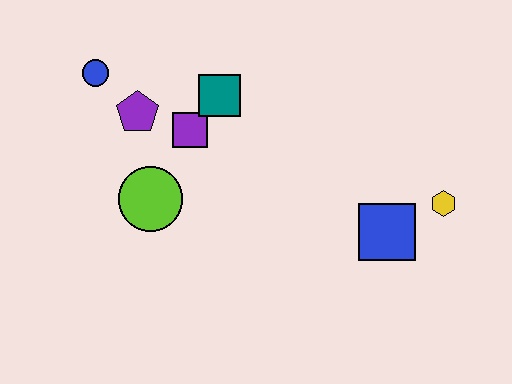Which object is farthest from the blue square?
The blue circle is farthest from the blue square.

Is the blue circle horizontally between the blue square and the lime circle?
No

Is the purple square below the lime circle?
No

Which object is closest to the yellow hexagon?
The blue square is closest to the yellow hexagon.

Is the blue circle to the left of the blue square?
Yes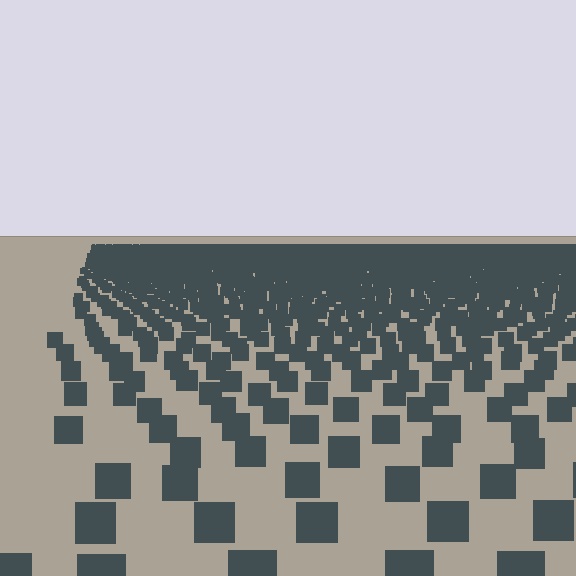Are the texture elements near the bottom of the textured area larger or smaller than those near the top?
Larger. Near the bottom, elements are closer to the viewer and appear at a bigger on-screen size.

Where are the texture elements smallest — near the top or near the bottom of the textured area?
Near the top.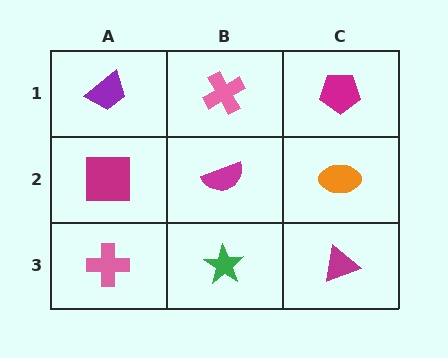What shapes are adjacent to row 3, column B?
A magenta semicircle (row 2, column B), a pink cross (row 3, column A), a magenta triangle (row 3, column C).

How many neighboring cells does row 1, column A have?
2.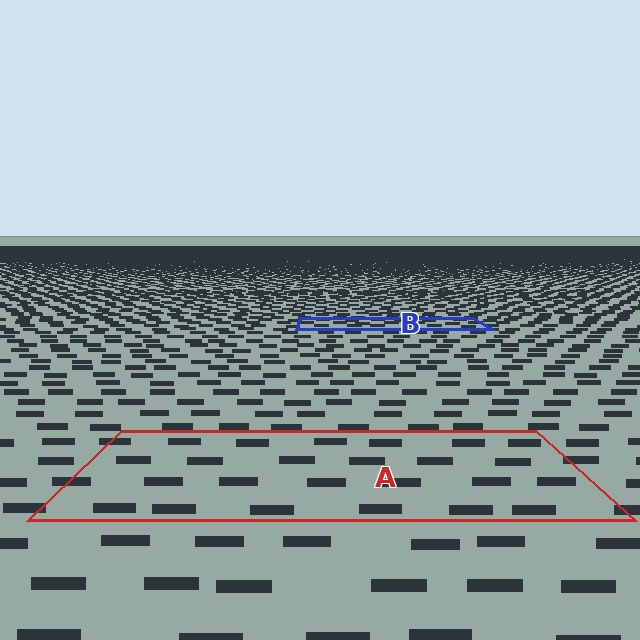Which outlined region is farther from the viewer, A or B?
Region B is farther from the viewer — the texture elements inside it appear smaller and more densely packed.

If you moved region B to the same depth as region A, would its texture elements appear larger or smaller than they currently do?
They would appear larger. At a closer depth, the same texture elements are projected at a bigger on-screen size.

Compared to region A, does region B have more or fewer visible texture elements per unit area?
Region B has more texture elements per unit area — they are packed more densely because it is farther away.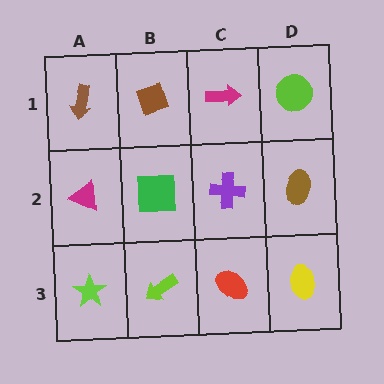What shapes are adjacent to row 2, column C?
A magenta arrow (row 1, column C), a red ellipse (row 3, column C), a green square (row 2, column B), a brown ellipse (row 2, column D).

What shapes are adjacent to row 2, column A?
A brown arrow (row 1, column A), a lime star (row 3, column A), a green square (row 2, column B).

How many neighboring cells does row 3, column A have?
2.